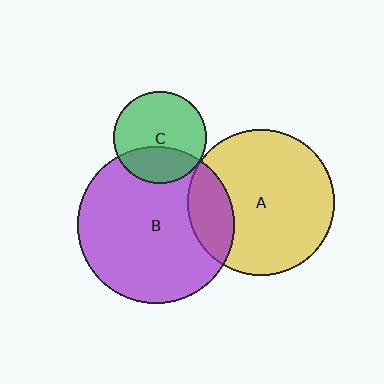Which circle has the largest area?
Circle B (purple).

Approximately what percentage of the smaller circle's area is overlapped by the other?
Approximately 30%.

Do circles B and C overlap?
Yes.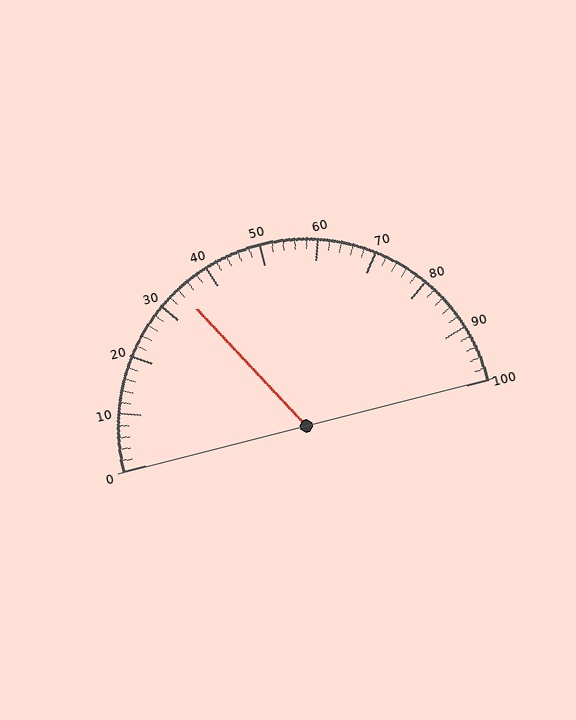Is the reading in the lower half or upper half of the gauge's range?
The reading is in the lower half of the range (0 to 100).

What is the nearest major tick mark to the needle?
The nearest major tick mark is 30.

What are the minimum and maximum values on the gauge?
The gauge ranges from 0 to 100.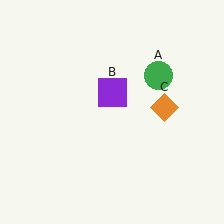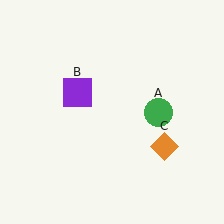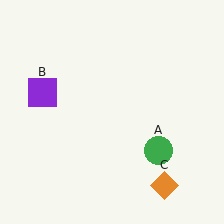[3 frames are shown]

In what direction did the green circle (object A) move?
The green circle (object A) moved down.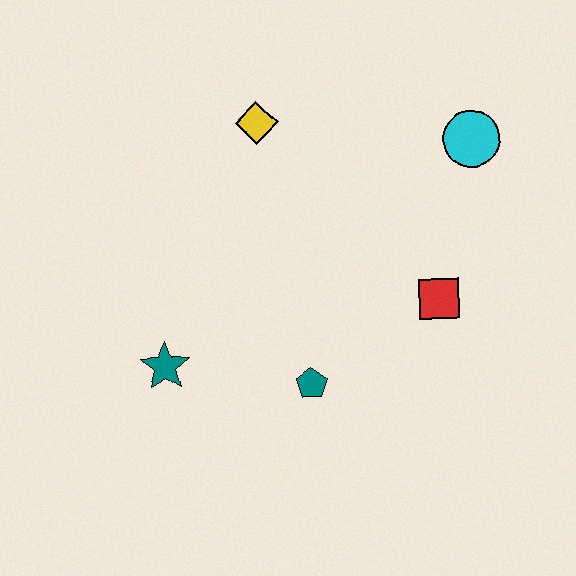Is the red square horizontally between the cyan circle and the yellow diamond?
Yes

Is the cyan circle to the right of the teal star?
Yes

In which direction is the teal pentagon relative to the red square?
The teal pentagon is to the left of the red square.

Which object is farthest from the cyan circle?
The teal star is farthest from the cyan circle.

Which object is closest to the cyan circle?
The red square is closest to the cyan circle.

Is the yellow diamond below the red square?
No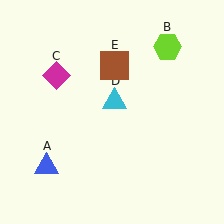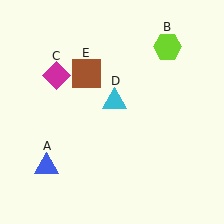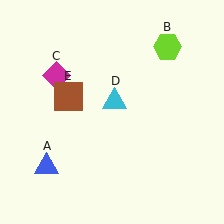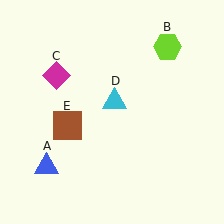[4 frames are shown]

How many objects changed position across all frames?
1 object changed position: brown square (object E).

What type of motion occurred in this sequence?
The brown square (object E) rotated counterclockwise around the center of the scene.